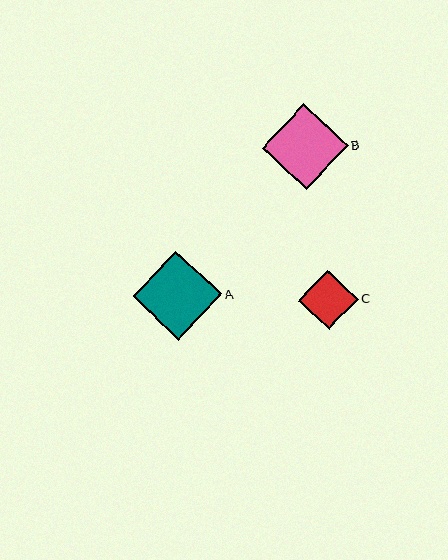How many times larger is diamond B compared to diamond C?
Diamond B is approximately 1.4 times the size of diamond C.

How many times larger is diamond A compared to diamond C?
Diamond A is approximately 1.5 times the size of diamond C.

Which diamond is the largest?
Diamond A is the largest with a size of approximately 89 pixels.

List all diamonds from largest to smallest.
From largest to smallest: A, B, C.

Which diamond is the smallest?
Diamond C is the smallest with a size of approximately 59 pixels.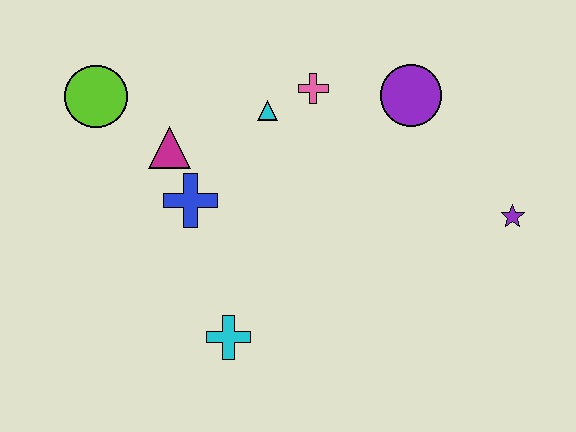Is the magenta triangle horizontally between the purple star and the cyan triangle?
No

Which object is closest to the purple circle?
The pink cross is closest to the purple circle.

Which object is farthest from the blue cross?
The purple star is farthest from the blue cross.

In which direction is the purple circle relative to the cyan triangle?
The purple circle is to the right of the cyan triangle.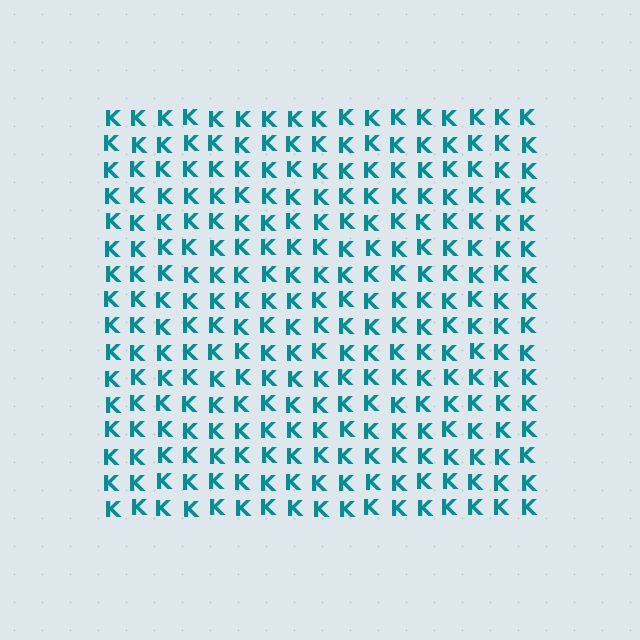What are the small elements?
The small elements are letter K's.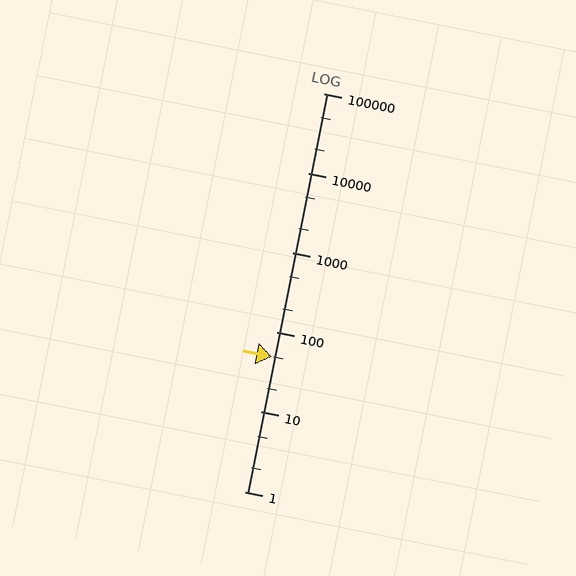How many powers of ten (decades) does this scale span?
The scale spans 5 decades, from 1 to 100000.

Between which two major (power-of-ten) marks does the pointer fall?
The pointer is between 10 and 100.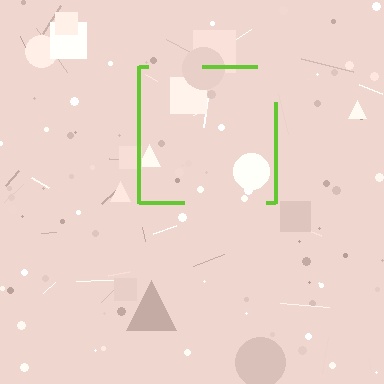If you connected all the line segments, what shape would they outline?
They would outline a square.